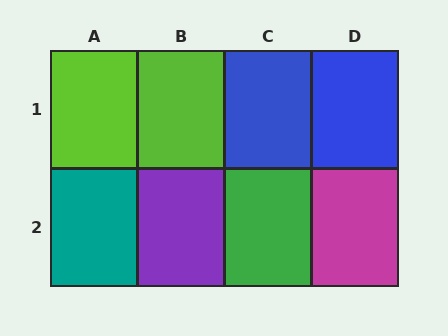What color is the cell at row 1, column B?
Lime.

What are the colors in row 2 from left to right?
Teal, purple, green, magenta.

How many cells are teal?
1 cell is teal.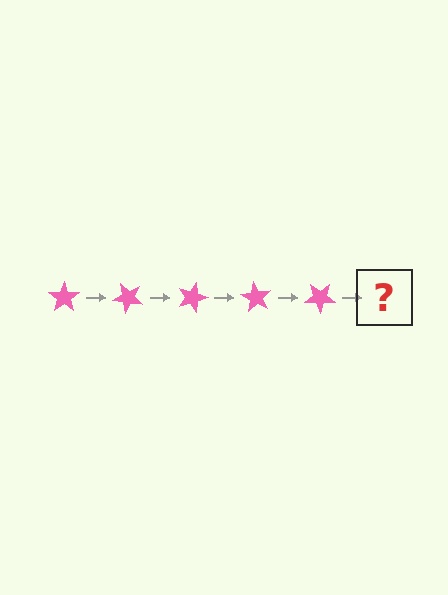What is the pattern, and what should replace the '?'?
The pattern is that the star rotates 45 degrees each step. The '?' should be a pink star rotated 225 degrees.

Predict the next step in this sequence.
The next step is a pink star rotated 225 degrees.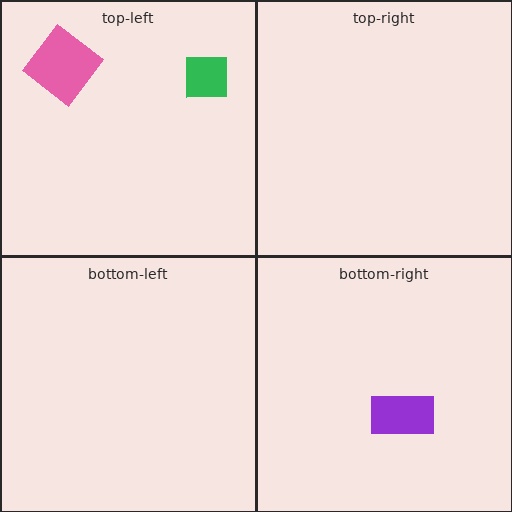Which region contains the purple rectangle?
The bottom-right region.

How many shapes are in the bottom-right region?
1.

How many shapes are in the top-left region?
2.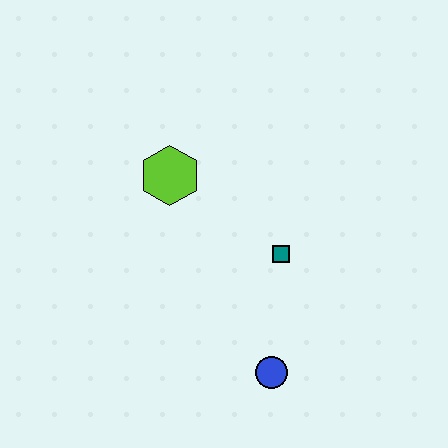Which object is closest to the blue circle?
The teal square is closest to the blue circle.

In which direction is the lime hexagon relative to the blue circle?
The lime hexagon is above the blue circle.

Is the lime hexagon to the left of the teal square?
Yes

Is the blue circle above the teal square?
No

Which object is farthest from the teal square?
The lime hexagon is farthest from the teal square.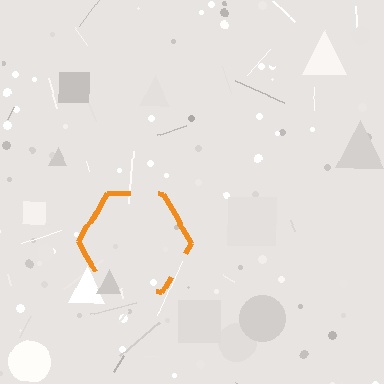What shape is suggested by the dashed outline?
The dashed outline suggests a hexagon.